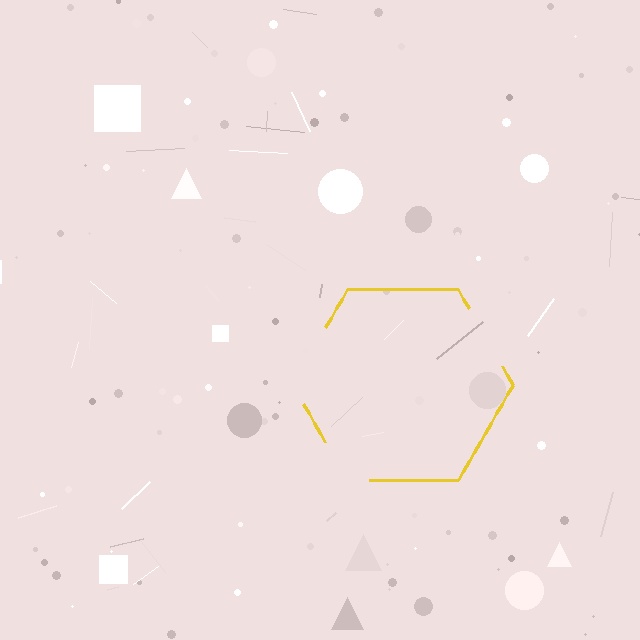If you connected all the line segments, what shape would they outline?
They would outline a hexagon.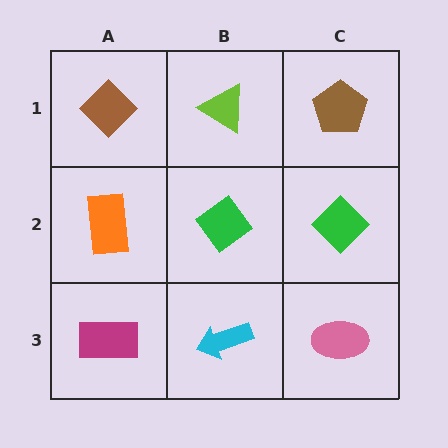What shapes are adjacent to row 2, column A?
A brown diamond (row 1, column A), a magenta rectangle (row 3, column A), a green diamond (row 2, column B).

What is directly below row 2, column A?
A magenta rectangle.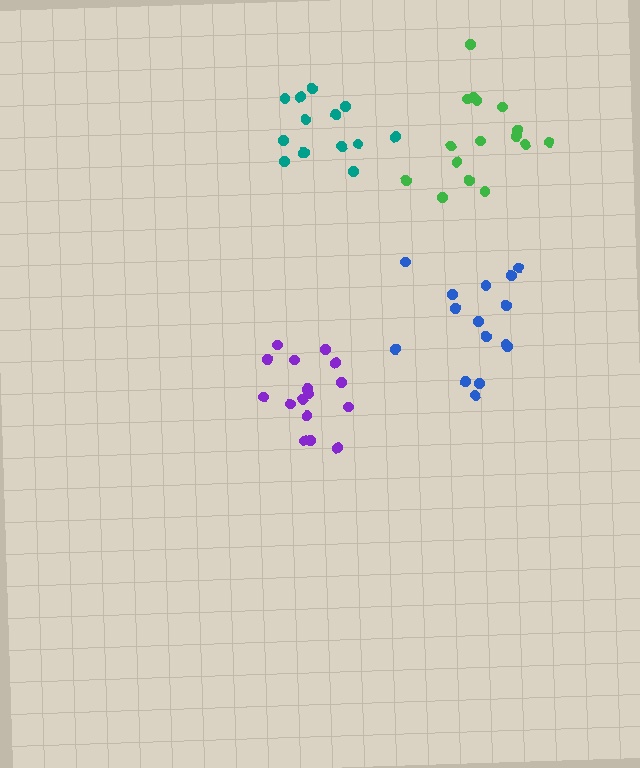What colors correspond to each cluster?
The clusters are colored: teal, green, blue, purple.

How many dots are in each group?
Group 1: 14 dots, Group 2: 16 dots, Group 3: 15 dots, Group 4: 16 dots (61 total).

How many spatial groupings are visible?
There are 4 spatial groupings.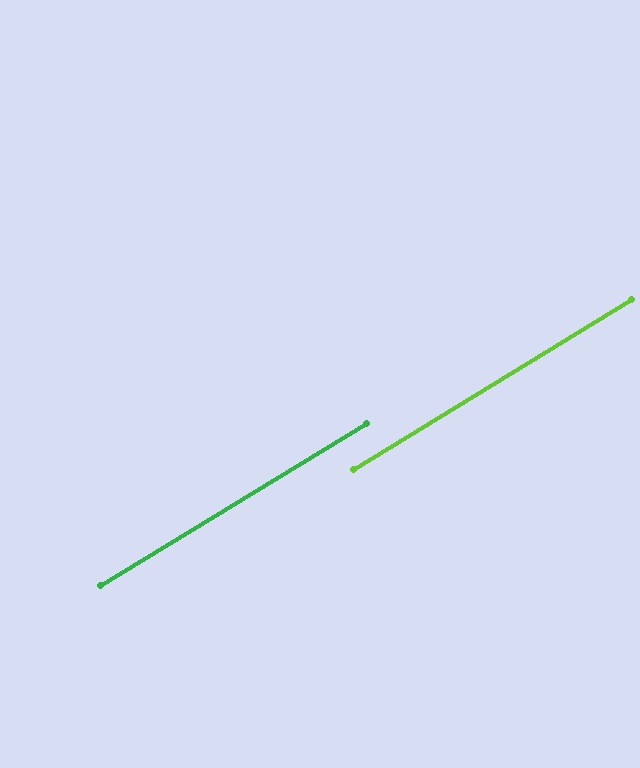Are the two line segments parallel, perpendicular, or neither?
Parallel — their directions differ by only 0.3°.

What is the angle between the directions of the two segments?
Approximately 0 degrees.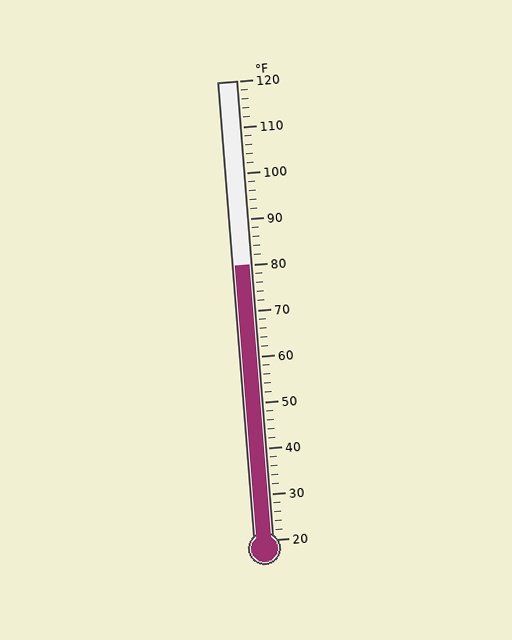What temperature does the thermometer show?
The thermometer shows approximately 80°F.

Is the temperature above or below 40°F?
The temperature is above 40°F.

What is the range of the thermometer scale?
The thermometer scale ranges from 20°F to 120°F.